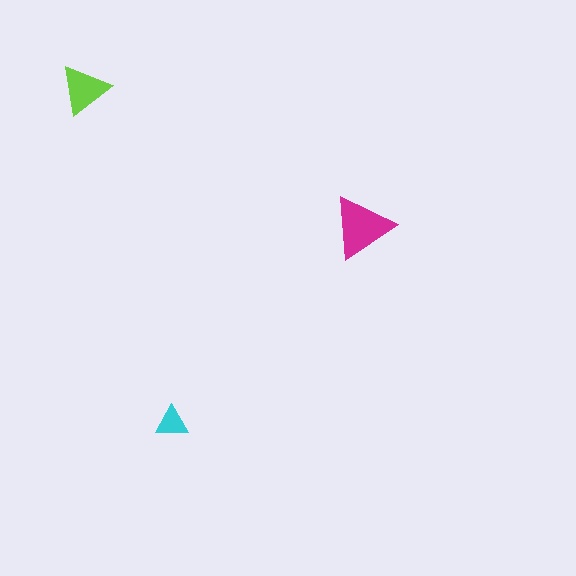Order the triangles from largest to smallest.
the magenta one, the lime one, the cyan one.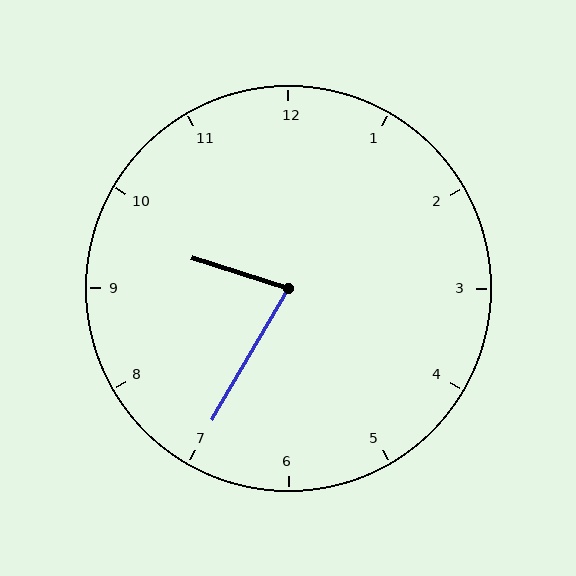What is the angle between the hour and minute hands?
Approximately 78 degrees.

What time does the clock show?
9:35.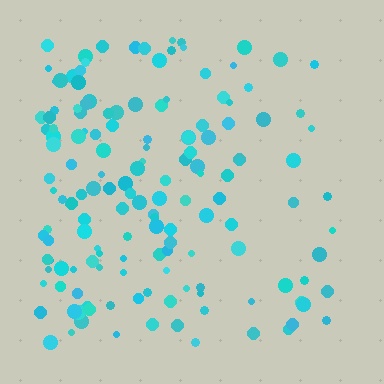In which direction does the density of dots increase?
From right to left, with the left side densest.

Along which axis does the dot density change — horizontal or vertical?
Horizontal.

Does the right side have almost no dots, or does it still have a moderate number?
Still a moderate number, just noticeably fewer than the left.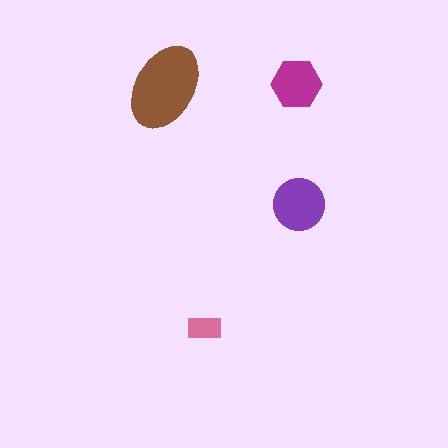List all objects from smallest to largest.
The pink rectangle, the magenta hexagon, the purple circle, the brown ellipse.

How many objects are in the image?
There are 4 objects in the image.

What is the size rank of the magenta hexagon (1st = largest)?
3rd.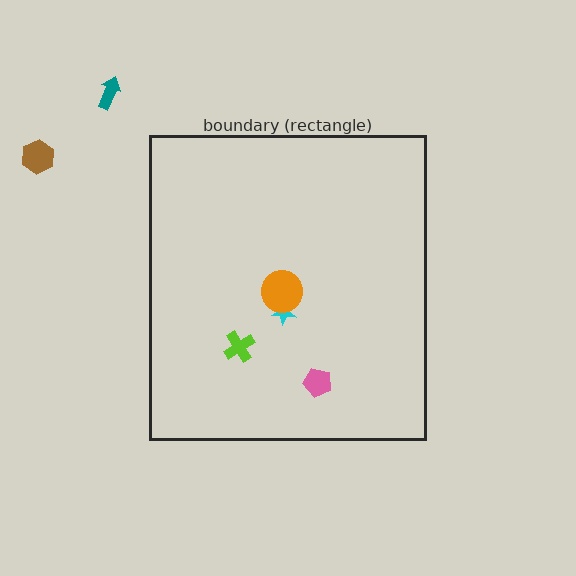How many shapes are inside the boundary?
4 inside, 2 outside.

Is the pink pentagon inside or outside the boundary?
Inside.